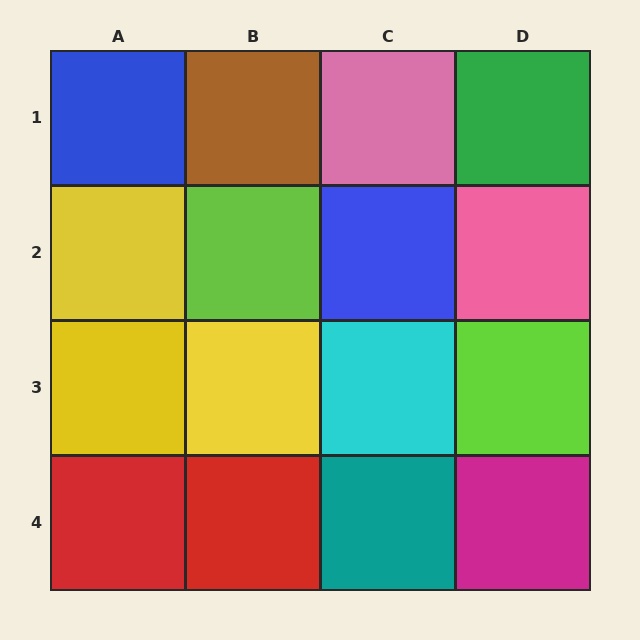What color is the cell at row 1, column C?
Pink.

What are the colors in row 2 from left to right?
Yellow, lime, blue, pink.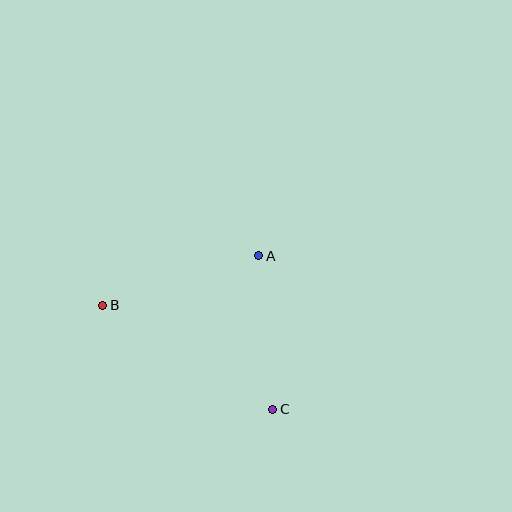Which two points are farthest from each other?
Points B and C are farthest from each other.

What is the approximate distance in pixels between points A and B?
The distance between A and B is approximately 164 pixels.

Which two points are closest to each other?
Points A and C are closest to each other.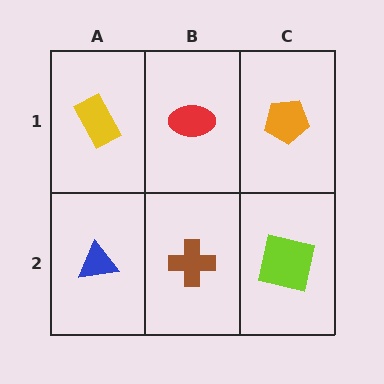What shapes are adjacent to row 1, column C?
A lime square (row 2, column C), a red ellipse (row 1, column B).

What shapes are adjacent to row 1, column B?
A brown cross (row 2, column B), a yellow rectangle (row 1, column A), an orange pentagon (row 1, column C).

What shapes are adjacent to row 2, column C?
An orange pentagon (row 1, column C), a brown cross (row 2, column B).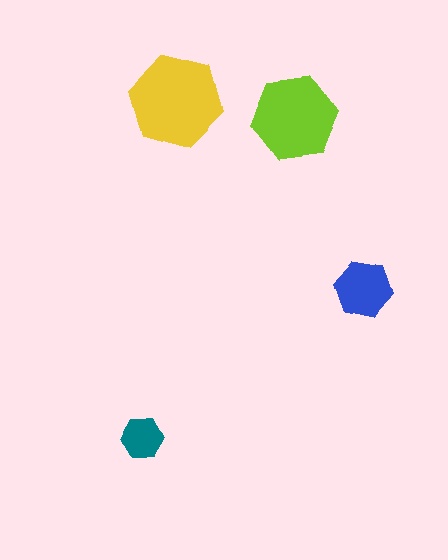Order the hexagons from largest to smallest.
the yellow one, the lime one, the blue one, the teal one.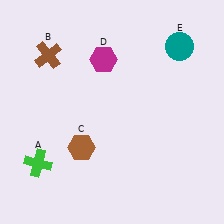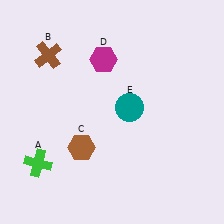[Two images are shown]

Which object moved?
The teal circle (E) moved down.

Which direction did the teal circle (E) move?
The teal circle (E) moved down.